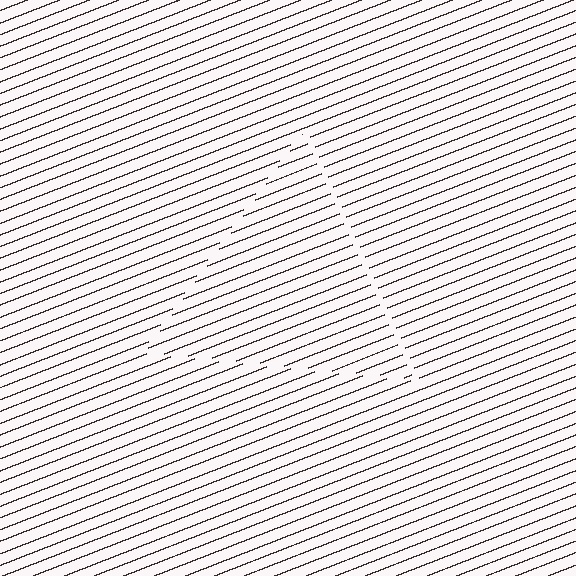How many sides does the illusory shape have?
3 sides — the line-ends trace a triangle.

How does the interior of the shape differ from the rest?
The interior of the shape contains the same grating, shifted by half a period — the contour is defined by the phase discontinuity where line-ends from the inner and outer gratings abut.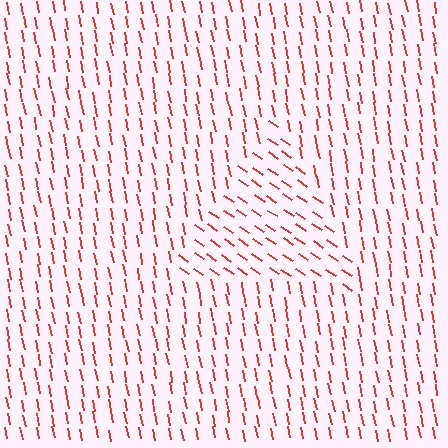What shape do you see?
I see a triangle.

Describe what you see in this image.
The image is filled with small red line segments. A triangle region in the image has lines oriented differently from the surrounding lines, creating a visible texture boundary.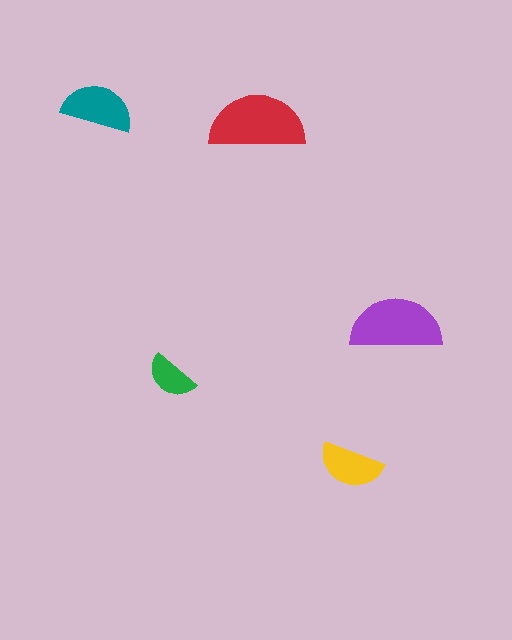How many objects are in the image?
There are 5 objects in the image.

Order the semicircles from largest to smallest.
the red one, the purple one, the teal one, the yellow one, the green one.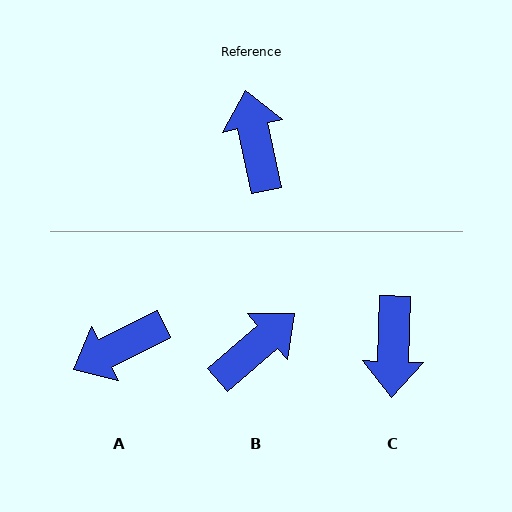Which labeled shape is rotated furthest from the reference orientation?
C, about 166 degrees away.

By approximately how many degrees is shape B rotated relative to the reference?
Approximately 61 degrees clockwise.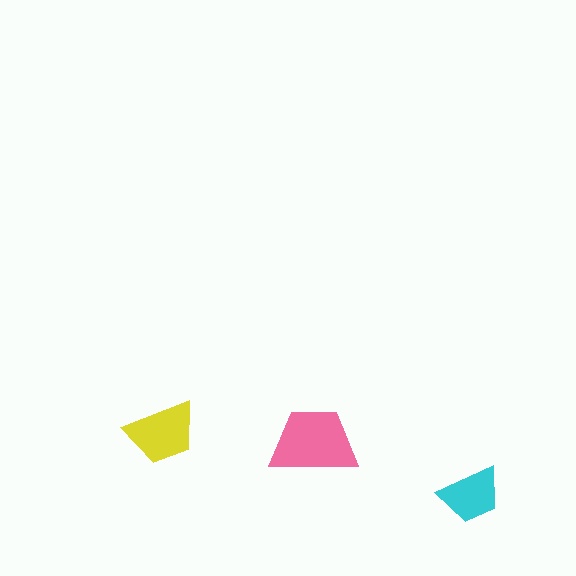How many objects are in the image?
There are 3 objects in the image.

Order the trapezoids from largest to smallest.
the pink one, the yellow one, the cyan one.